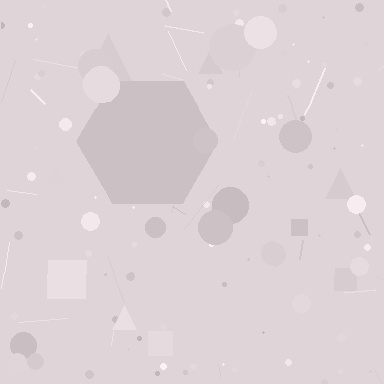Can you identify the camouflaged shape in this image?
The camouflaged shape is a hexagon.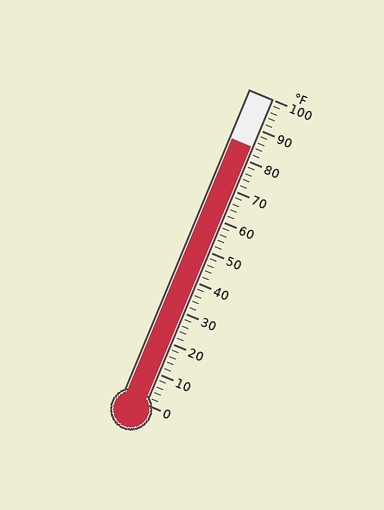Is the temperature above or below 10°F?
The temperature is above 10°F.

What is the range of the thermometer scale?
The thermometer scale ranges from 0°F to 100°F.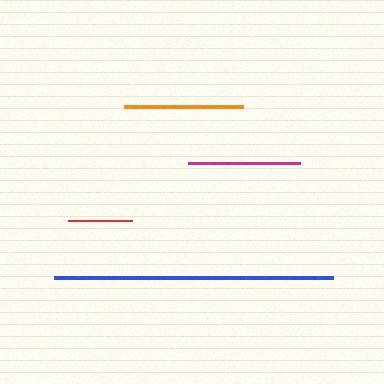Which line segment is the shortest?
The red line is the shortest at approximately 64 pixels.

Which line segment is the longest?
The blue line is the longest at approximately 279 pixels.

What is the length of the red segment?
The red segment is approximately 64 pixels long.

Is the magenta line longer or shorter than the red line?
The magenta line is longer than the red line.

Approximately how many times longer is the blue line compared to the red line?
The blue line is approximately 4.4 times the length of the red line.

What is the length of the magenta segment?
The magenta segment is approximately 113 pixels long.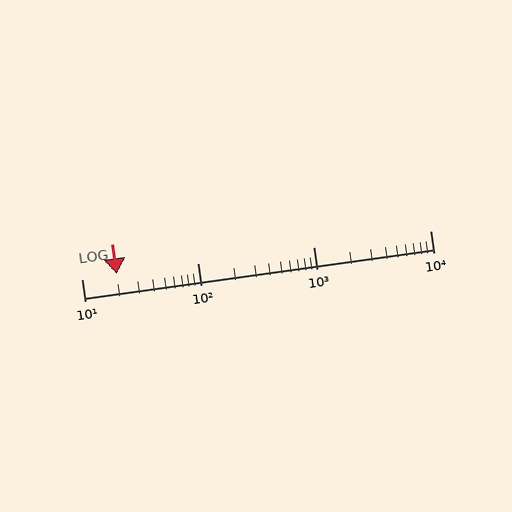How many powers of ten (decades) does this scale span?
The scale spans 3 decades, from 10 to 10000.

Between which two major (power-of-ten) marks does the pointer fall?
The pointer is between 10 and 100.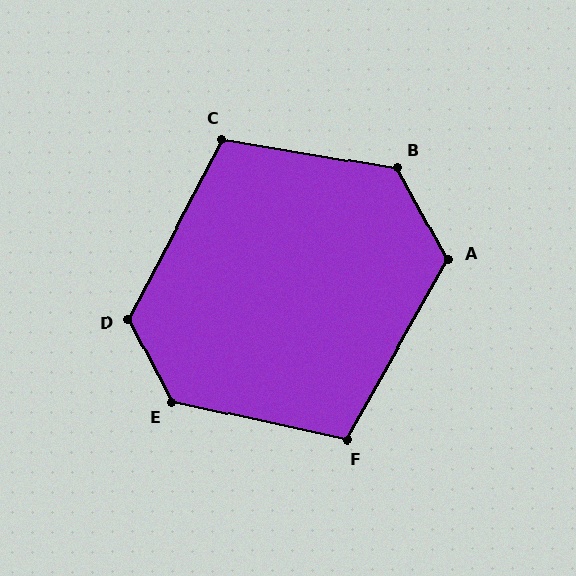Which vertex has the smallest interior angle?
F, at approximately 107 degrees.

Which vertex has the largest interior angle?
E, at approximately 130 degrees.